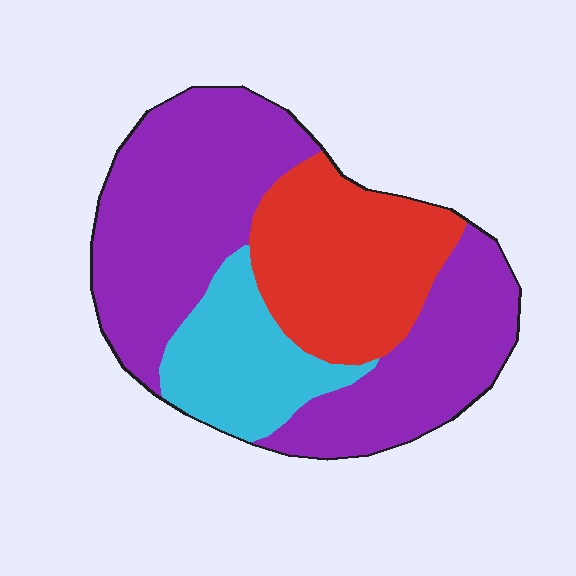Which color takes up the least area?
Cyan, at roughly 15%.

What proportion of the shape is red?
Red covers roughly 25% of the shape.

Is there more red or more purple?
Purple.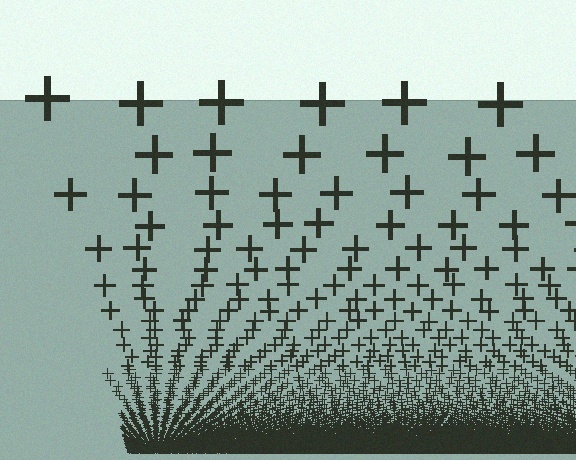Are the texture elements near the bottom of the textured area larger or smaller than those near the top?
Smaller. The gradient is inverted — elements near the bottom are smaller and denser.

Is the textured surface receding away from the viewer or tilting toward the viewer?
The surface appears to tilt toward the viewer. Texture elements get larger and sparser toward the top.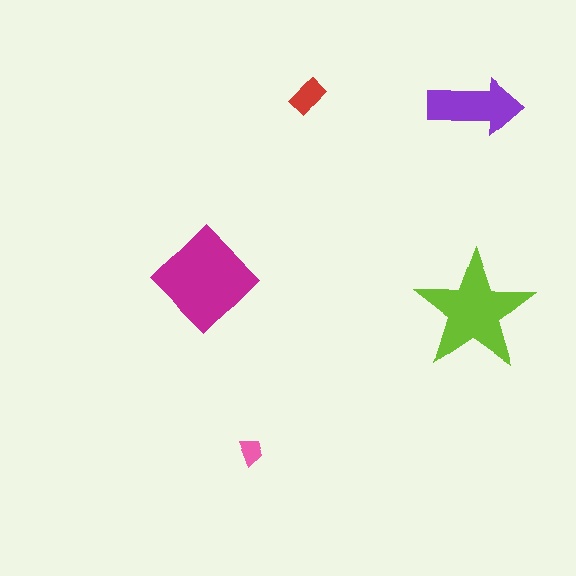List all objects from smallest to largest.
The pink trapezoid, the red rectangle, the purple arrow, the lime star, the magenta diamond.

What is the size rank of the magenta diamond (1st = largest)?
1st.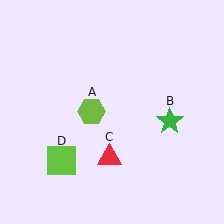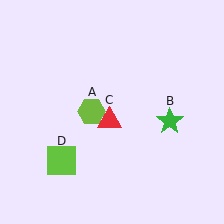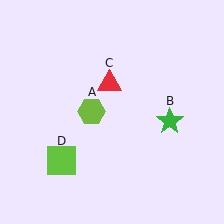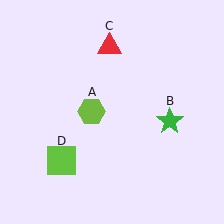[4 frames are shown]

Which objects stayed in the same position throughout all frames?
Lime hexagon (object A) and green star (object B) and lime square (object D) remained stationary.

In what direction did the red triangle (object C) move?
The red triangle (object C) moved up.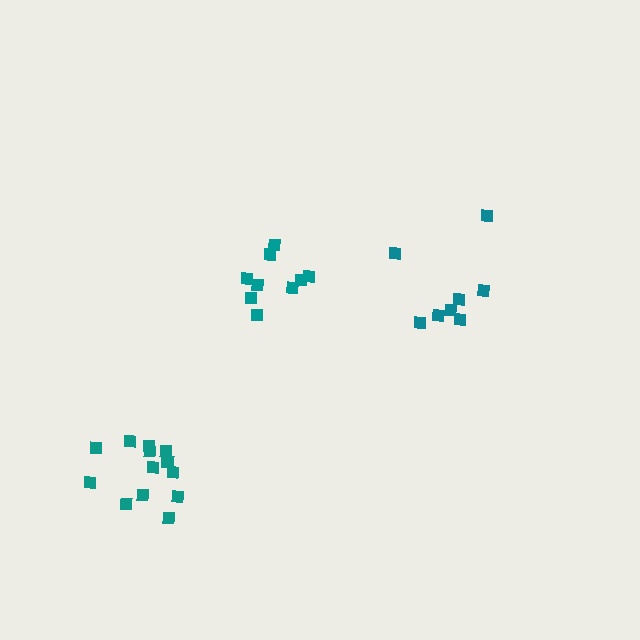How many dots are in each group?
Group 1: 8 dots, Group 2: 9 dots, Group 3: 13 dots (30 total).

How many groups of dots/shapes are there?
There are 3 groups.